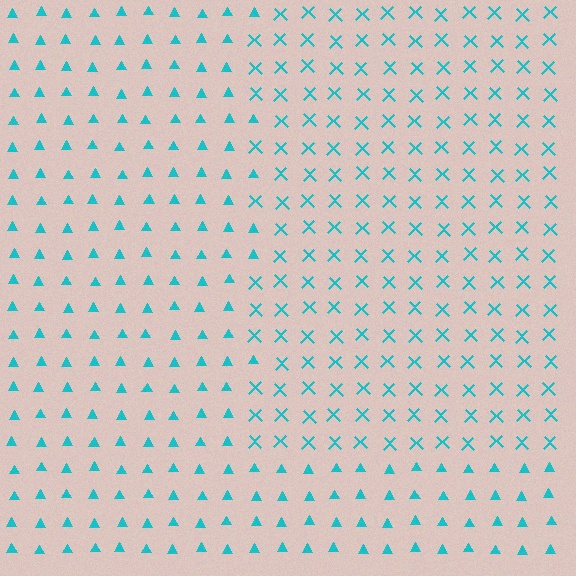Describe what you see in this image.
The image is filled with small cyan elements arranged in a uniform grid. A rectangle-shaped region contains X marks, while the surrounding area contains triangles. The boundary is defined purely by the change in element shape.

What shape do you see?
I see a rectangle.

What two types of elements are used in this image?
The image uses X marks inside the rectangle region and triangles outside it.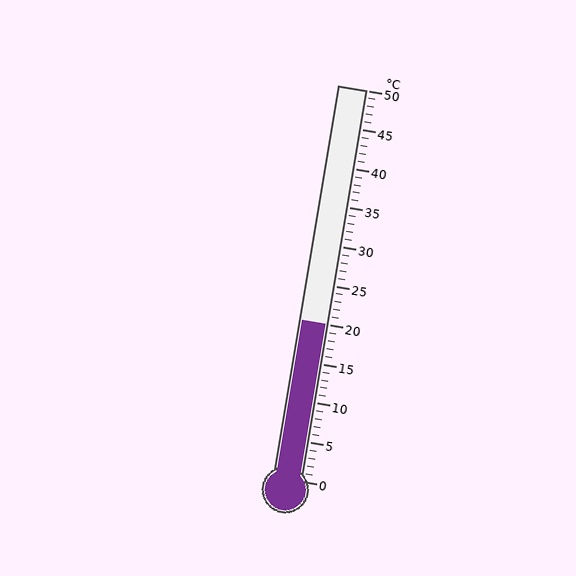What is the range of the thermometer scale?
The thermometer scale ranges from 0°C to 50°C.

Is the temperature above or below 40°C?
The temperature is below 40°C.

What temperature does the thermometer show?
The thermometer shows approximately 20°C.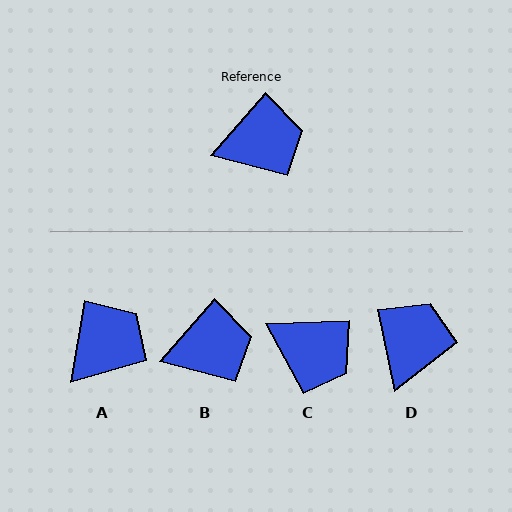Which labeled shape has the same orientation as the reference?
B.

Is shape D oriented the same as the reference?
No, it is off by about 53 degrees.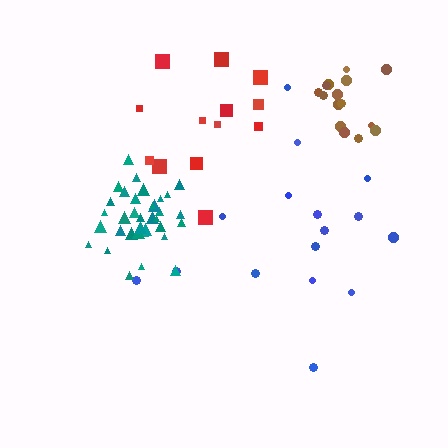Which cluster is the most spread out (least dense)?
Blue.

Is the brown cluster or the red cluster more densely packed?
Brown.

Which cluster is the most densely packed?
Teal.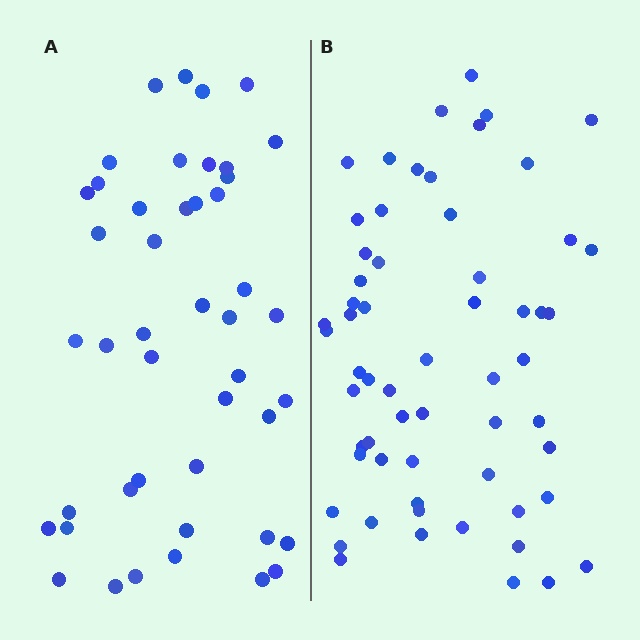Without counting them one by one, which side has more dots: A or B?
Region B (the right region) has more dots.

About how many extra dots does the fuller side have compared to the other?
Region B has approximately 15 more dots than region A.